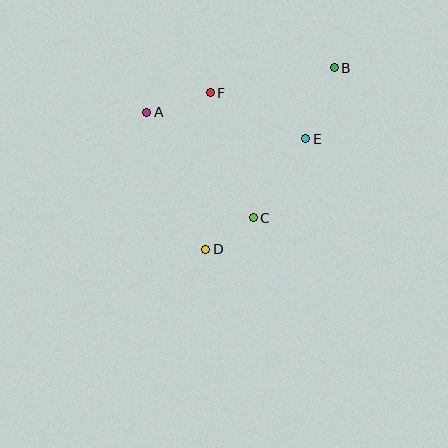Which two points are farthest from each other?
Points B and D are farthest from each other.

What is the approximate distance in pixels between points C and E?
The distance between C and E is approximately 95 pixels.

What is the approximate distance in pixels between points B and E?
The distance between B and E is approximately 77 pixels.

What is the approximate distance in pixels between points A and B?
The distance between A and B is approximately 193 pixels.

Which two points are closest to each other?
Points C and D are closest to each other.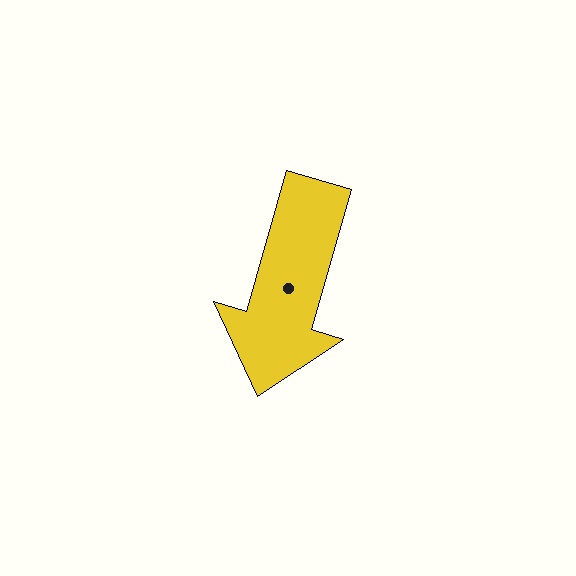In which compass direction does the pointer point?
South.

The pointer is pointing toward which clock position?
Roughly 7 o'clock.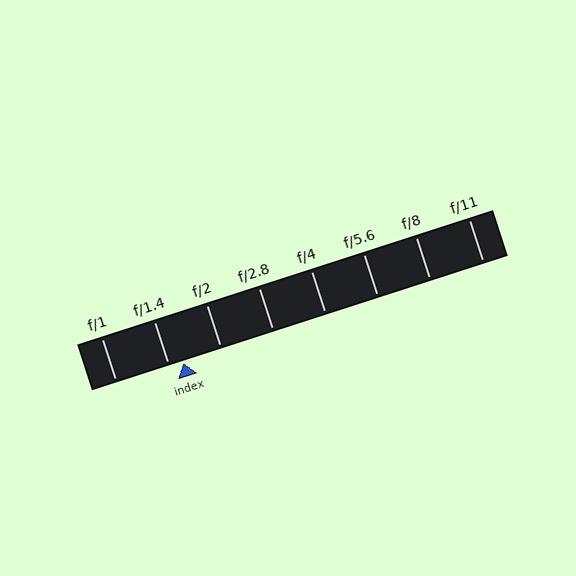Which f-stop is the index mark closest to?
The index mark is closest to f/1.4.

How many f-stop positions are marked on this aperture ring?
There are 8 f-stop positions marked.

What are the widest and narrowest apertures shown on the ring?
The widest aperture shown is f/1 and the narrowest is f/11.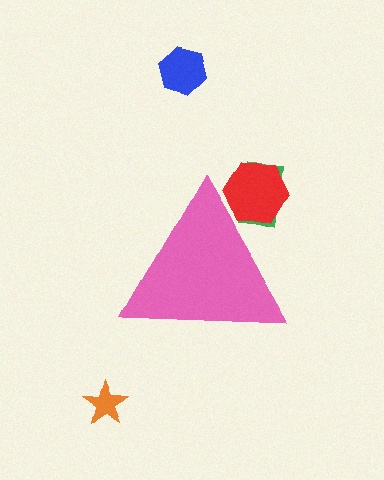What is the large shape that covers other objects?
A pink triangle.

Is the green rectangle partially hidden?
Yes, the green rectangle is partially hidden behind the pink triangle.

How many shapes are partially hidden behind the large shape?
2 shapes are partially hidden.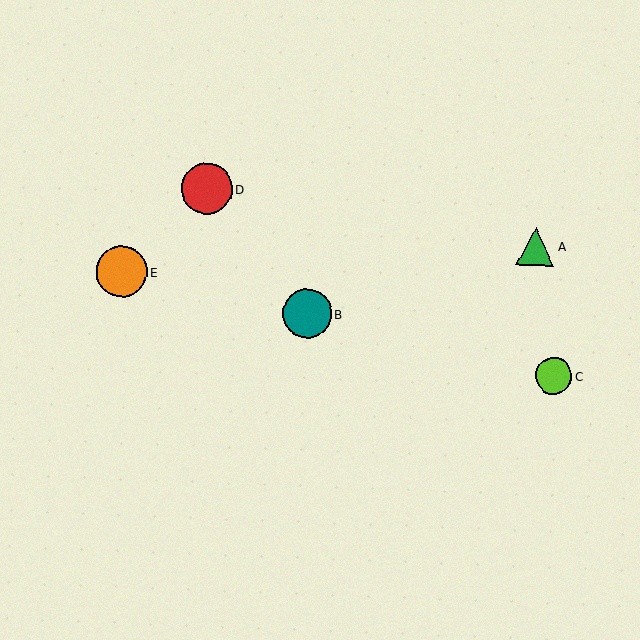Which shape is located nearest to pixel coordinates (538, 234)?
The green triangle (labeled A) at (536, 246) is nearest to that location.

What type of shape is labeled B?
Shape B is a teal circle.